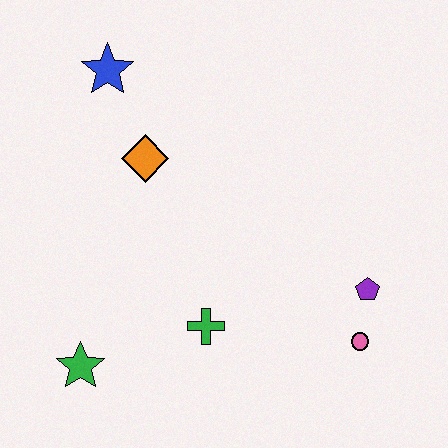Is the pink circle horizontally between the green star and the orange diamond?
No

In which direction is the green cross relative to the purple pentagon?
The green cross is to the left of the purple pentagon.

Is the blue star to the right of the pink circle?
No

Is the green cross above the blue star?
No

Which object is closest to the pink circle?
The purple pentagon is closest to the pink circle.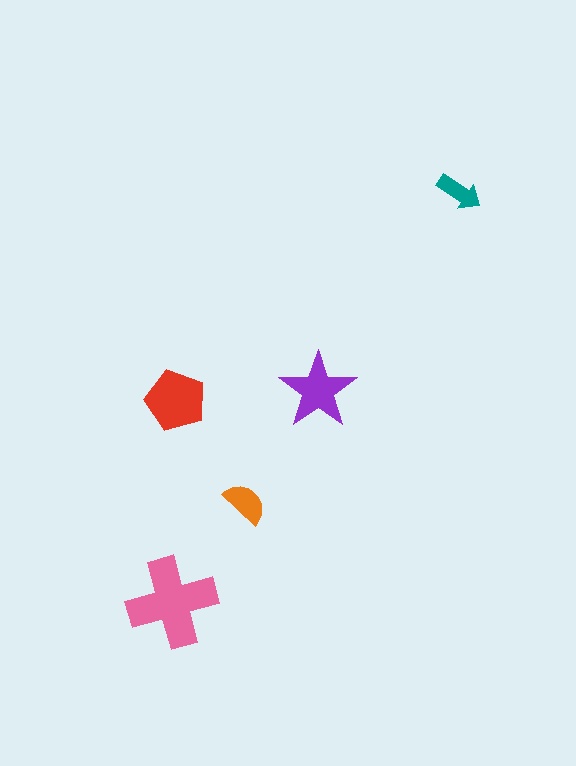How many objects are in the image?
There are 5 objects in the image.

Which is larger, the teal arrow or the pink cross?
The pink cross.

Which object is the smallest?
The teal arrow.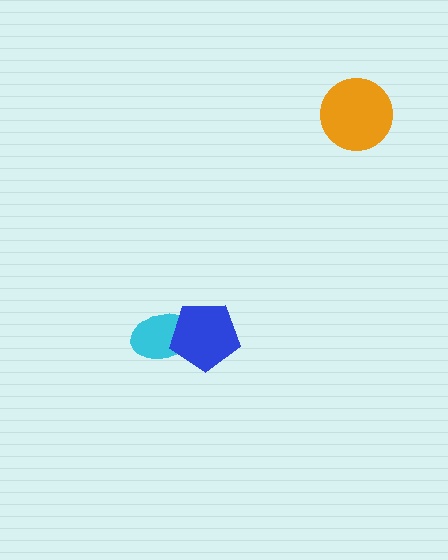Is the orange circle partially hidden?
No, no other shape covers it.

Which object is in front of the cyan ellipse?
The blue pentagon is in front of the cyan ellipse.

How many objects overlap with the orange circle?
0 objects overlap with the orange circle.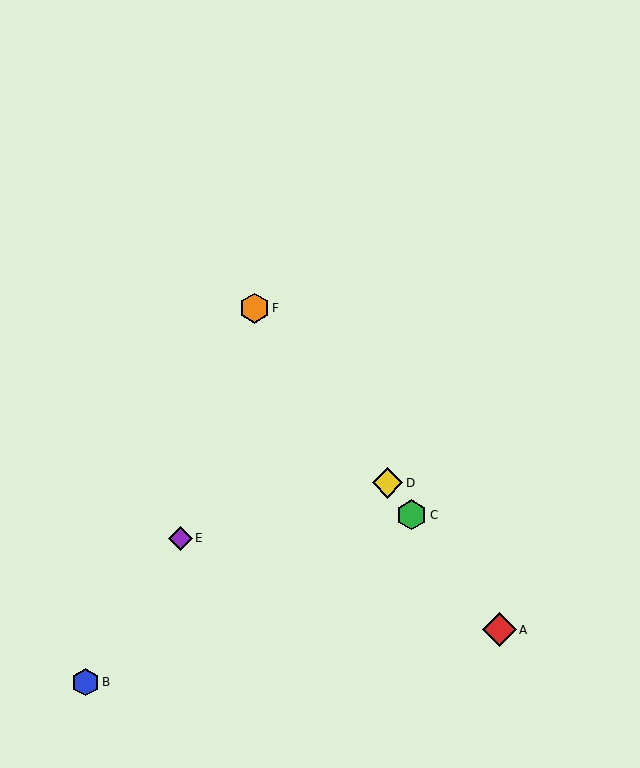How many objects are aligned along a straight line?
4 objects (A, C, D, F) are aligned along a straight line.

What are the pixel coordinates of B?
Object B is at (86, 682).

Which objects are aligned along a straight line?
Objects A, C, D, F are aligned along a straight line.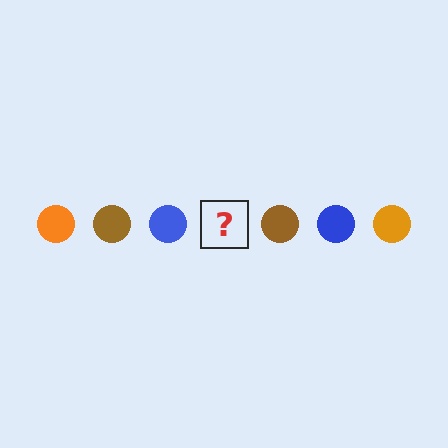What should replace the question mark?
The question mark should be replaced with an orange circle.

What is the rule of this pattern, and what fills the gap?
The rule is that the pattern cycles through orange, brown, blue circles. The gap should be filled with an orange circle.